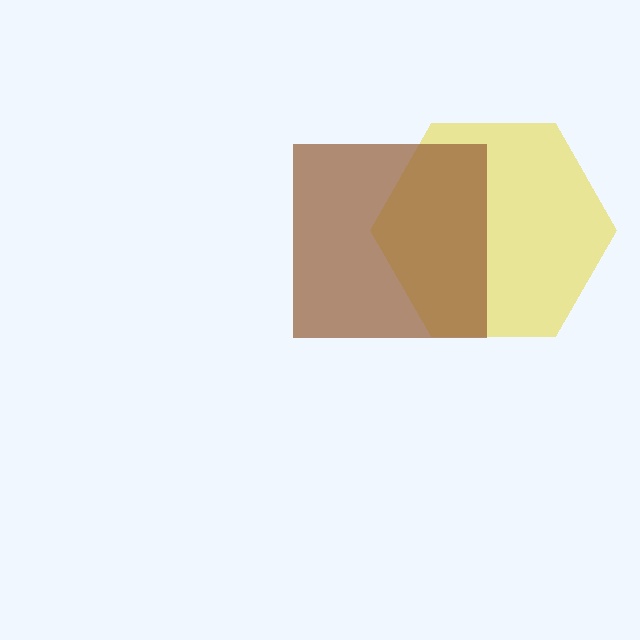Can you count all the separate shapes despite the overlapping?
Yes, there are 2 separate shapes.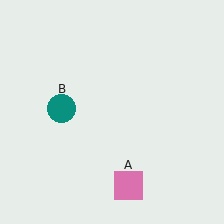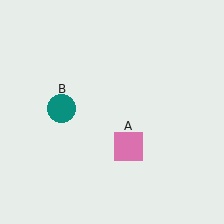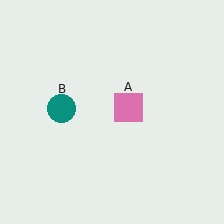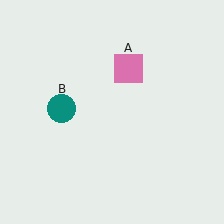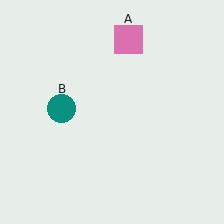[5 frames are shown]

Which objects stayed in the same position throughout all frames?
Teal circle (object B) remained stationary.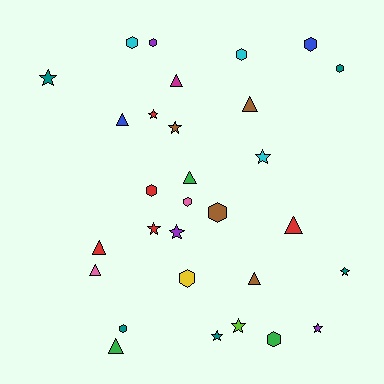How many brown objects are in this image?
There are 4 brown objects.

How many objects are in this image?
There are 30 objects.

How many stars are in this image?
There are 10 stars.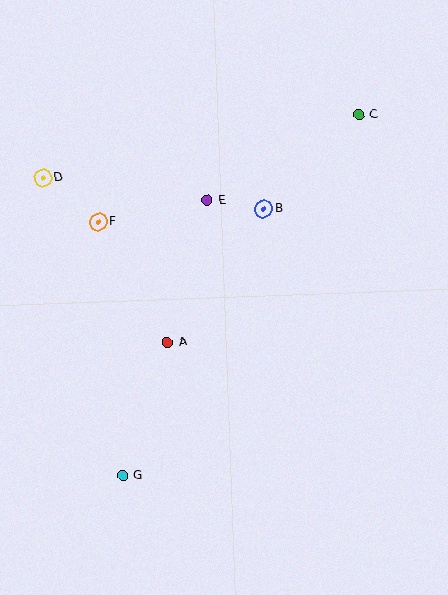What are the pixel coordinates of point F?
Point F is at (98, 222).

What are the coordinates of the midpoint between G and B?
The midpoint between G and B is at (193, 342).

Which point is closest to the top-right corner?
Point C is closest to the top-right corner.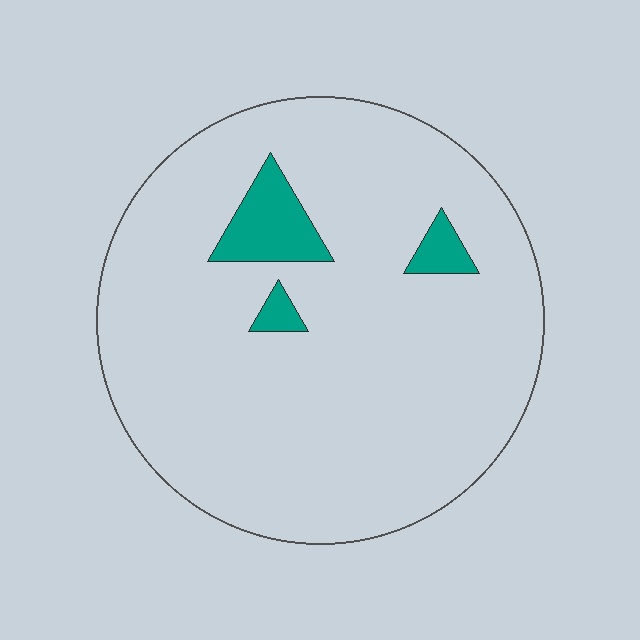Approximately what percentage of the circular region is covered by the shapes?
Approximately 5%.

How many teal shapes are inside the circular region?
3.